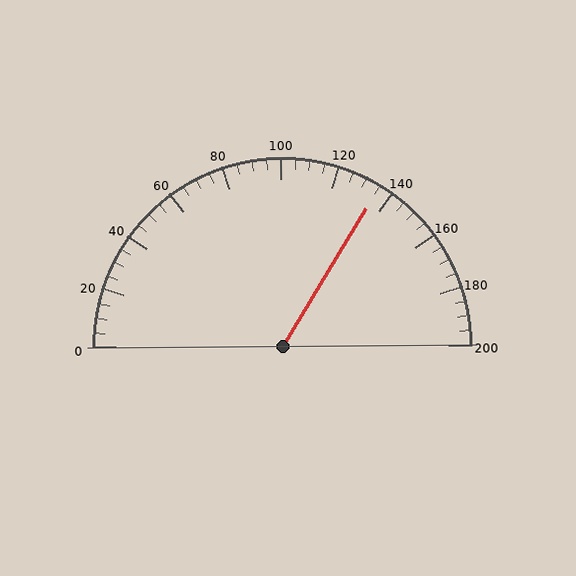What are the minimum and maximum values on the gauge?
The gauge ranges from 0 to 200.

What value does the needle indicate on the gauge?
The needle indicates approximately 135.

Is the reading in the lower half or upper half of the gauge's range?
The reading is in the upper half of the range (0 to 200).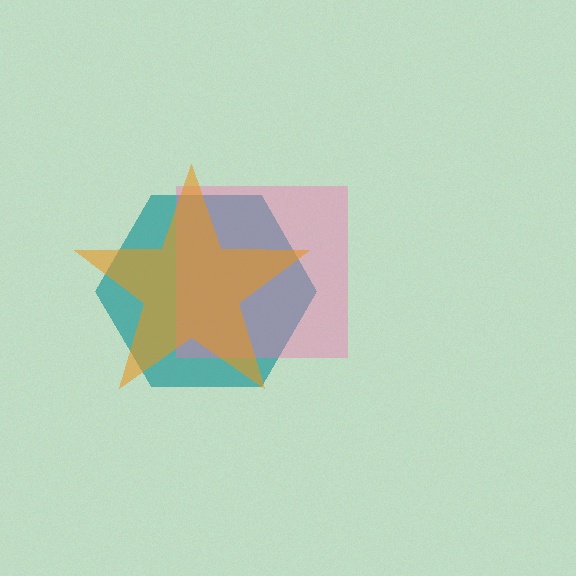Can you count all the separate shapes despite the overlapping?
Yes, there are 3 separate shapes.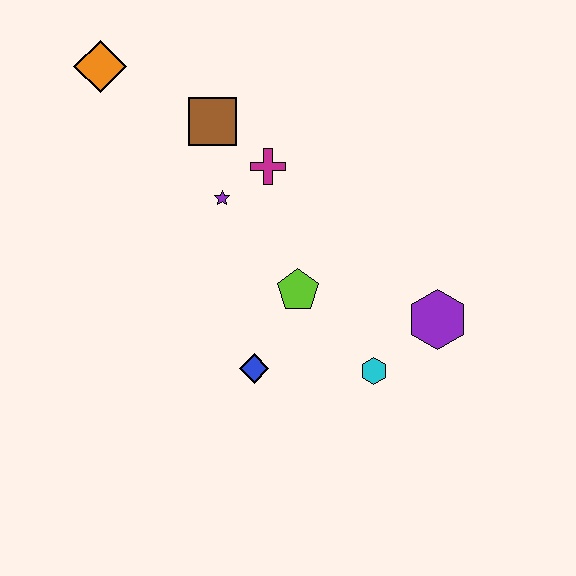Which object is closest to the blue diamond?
The lime pentagon is closest to the blue diamond.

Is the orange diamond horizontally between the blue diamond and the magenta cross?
No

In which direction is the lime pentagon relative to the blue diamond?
The lime pentagon is above the blue diamond.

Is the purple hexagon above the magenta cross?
No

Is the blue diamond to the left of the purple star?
No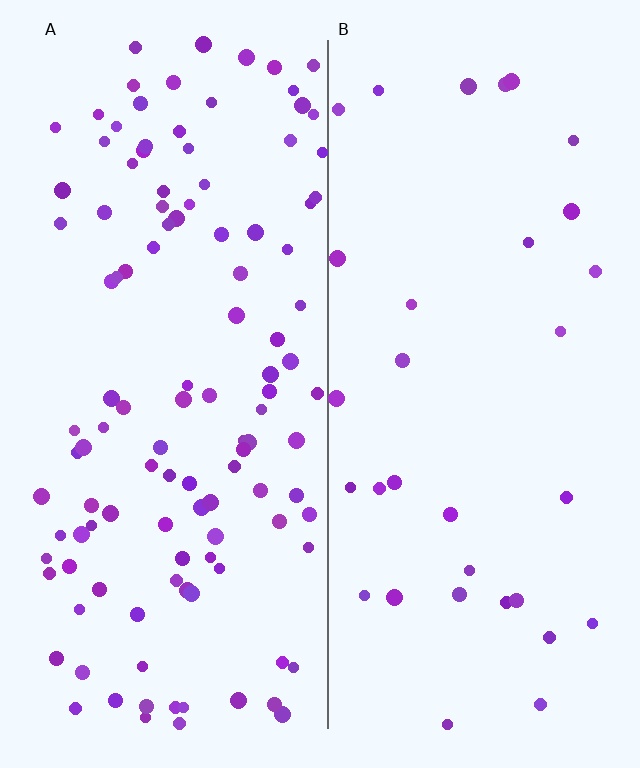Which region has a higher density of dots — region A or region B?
A (the left).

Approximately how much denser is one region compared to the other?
Approximately 3.6× — region A over region B.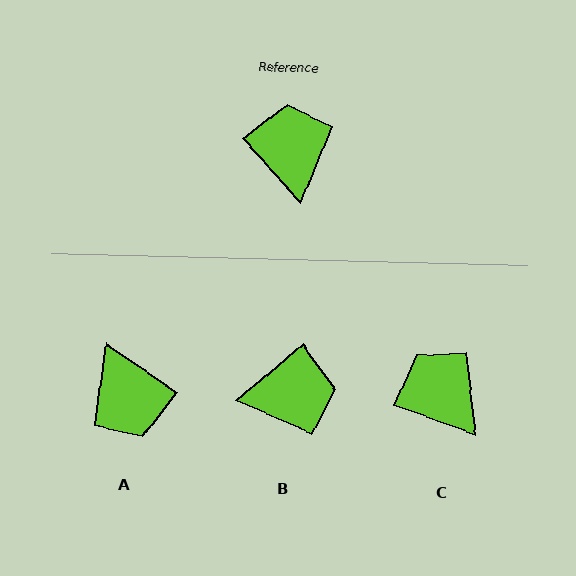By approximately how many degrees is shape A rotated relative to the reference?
Approximately 166 degrees clockwise.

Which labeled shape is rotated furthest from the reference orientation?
A, about 166 degrees away.